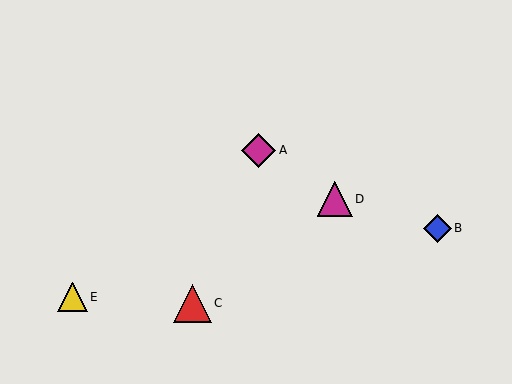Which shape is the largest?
The red triangle (labeled C) is the largest.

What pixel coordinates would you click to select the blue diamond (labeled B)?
Click at (438, 228) to select the blue diamond B.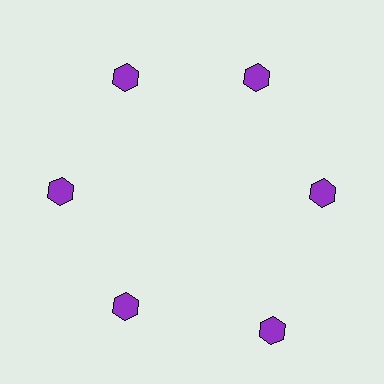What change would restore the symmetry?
The symmetry would be restored by moving it inward, back onto the ring so that all 6 hexagons sit at equal angles and equal distance from the center.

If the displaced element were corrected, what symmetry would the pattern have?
It would have 6-fold rotational symmetry — the pattern would map onto itself every 60 degrees.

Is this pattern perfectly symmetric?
No. The 6 purple hexagons are arranged in a ring, but one element near the 5 o'clock position is pushed outward from the center, breaking the 6-fold rotational symmetry.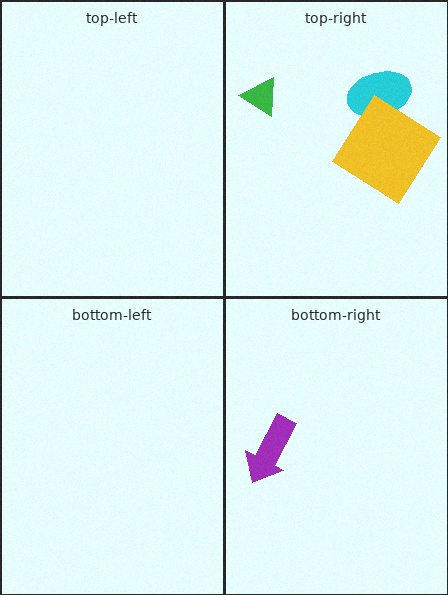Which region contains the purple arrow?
The bottom-right region.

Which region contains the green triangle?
The top-right region.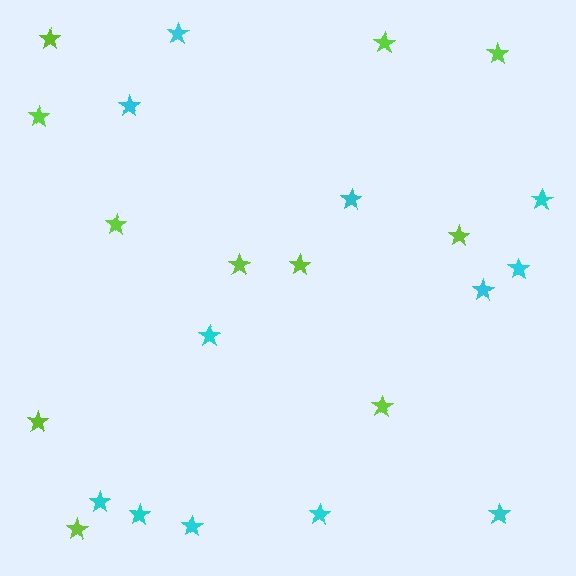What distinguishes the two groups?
There are 2 groups: one group of lime stars (11) and one group of cyan stars (12).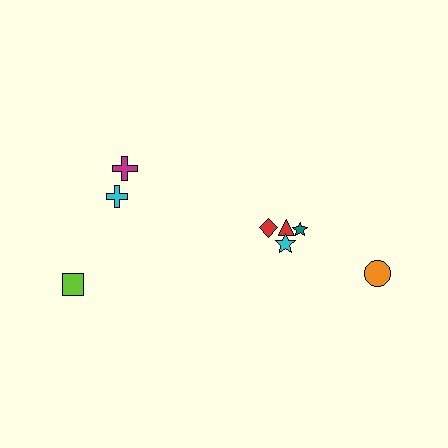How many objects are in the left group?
There are 3 objects.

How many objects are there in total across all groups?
There are 8 objects.